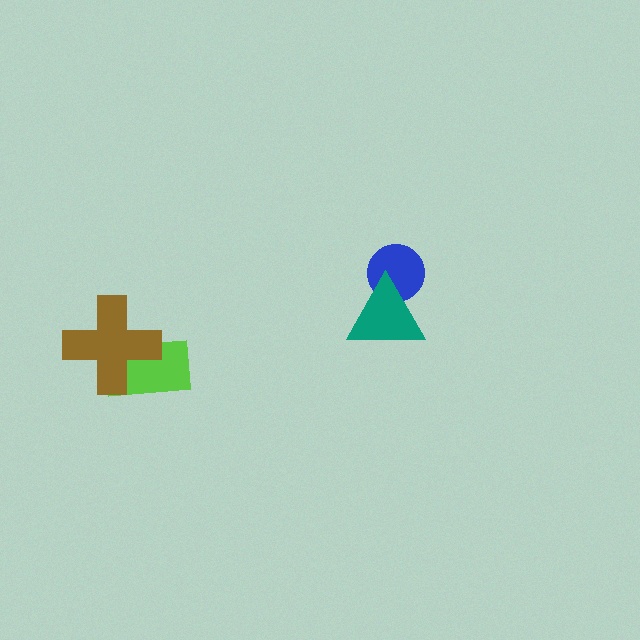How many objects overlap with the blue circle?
1 object overlaps with the blue circle.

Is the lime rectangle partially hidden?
Yes, it is partially covered by another shape.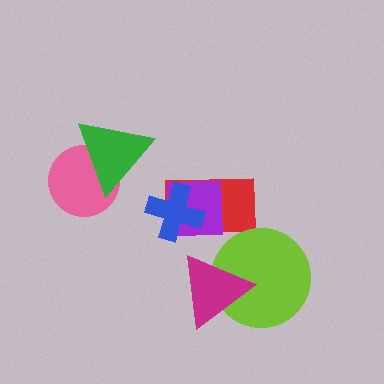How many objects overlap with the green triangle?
1 object overlaps with the green triangle.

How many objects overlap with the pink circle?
1 object overlaps with the pink circle.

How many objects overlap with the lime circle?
1 object overlaps with the lime circle.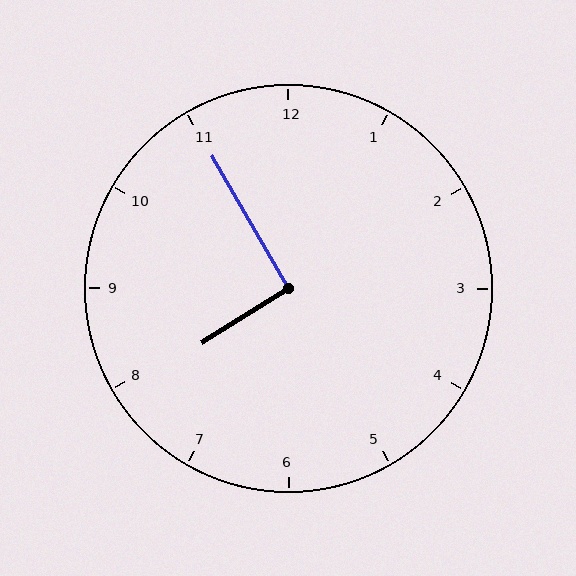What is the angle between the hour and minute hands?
Approximately 92 degrees.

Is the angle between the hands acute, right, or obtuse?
It is right.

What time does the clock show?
7:55.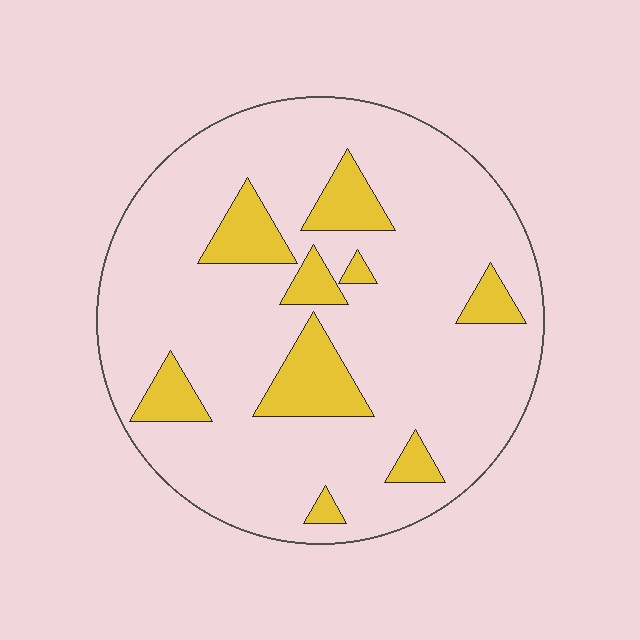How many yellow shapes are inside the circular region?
9.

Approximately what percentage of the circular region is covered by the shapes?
Approximately 15%.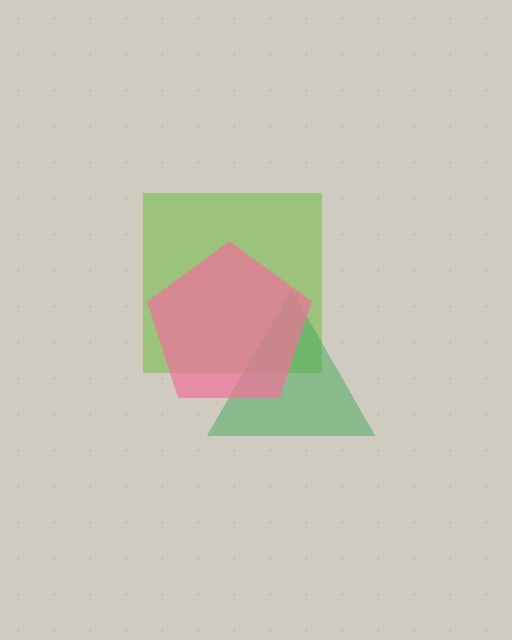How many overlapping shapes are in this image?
There are 3 overlapping shapes in the image.